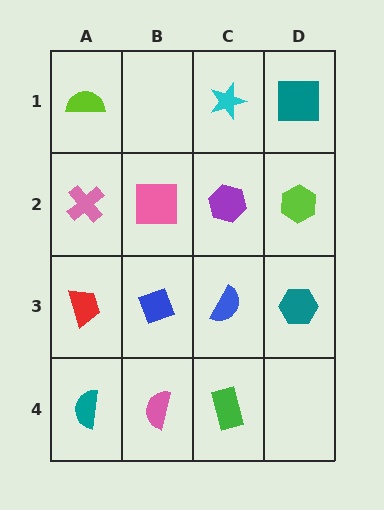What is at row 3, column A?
A red trapezoid.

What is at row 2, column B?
A pink square.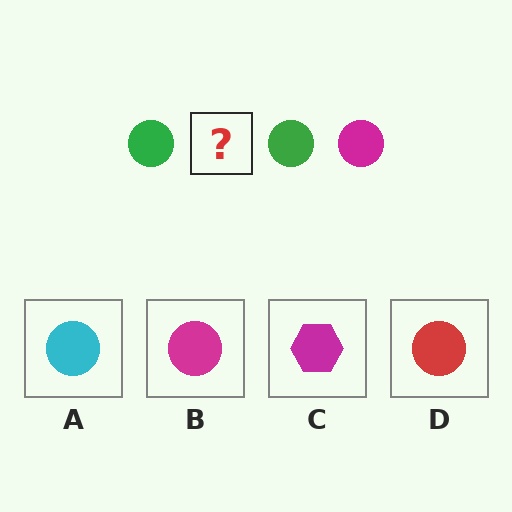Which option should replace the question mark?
Option B.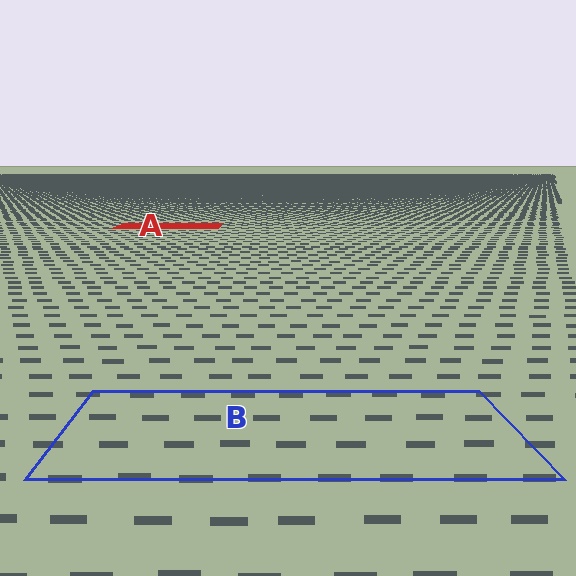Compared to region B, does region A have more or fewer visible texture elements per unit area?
Region A has more texture elements per unit area — they are packed more densely because it is farther away.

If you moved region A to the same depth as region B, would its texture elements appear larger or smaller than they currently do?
They would appear larger. At a closer depth, the same texture elements are projected at a bigger on-screen size.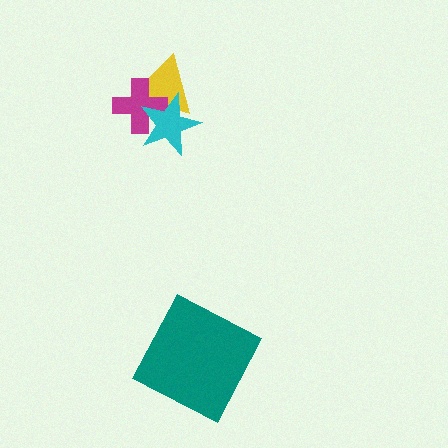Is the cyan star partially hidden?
No, no other shape covers it.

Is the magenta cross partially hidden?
Yes, it is partially covered by another shape.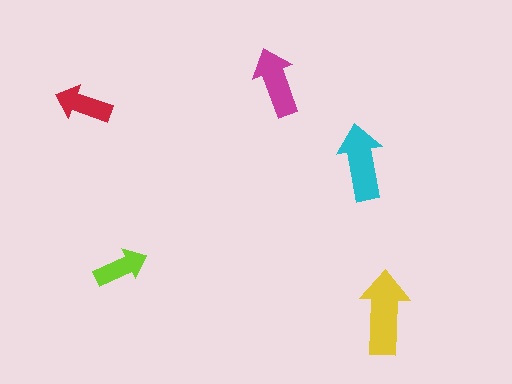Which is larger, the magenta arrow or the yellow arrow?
The yellow one.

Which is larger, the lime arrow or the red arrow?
The red one.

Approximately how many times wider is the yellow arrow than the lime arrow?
About 1.5 times wider.